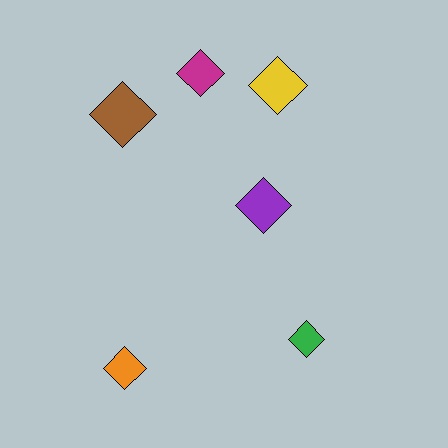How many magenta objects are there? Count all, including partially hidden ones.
There is 1 magenta object.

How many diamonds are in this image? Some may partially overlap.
There are 6 diamonds.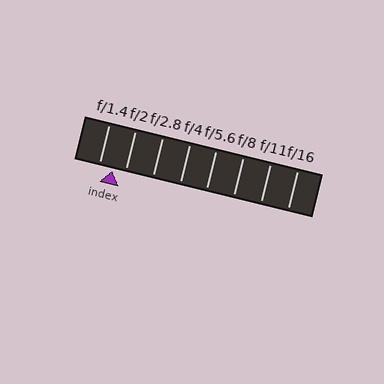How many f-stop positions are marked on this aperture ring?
There are 8 f-stop positions marked.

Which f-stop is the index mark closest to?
The index mark is closest to f/2.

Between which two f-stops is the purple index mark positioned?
The index mark is between f/1.4 and f/2.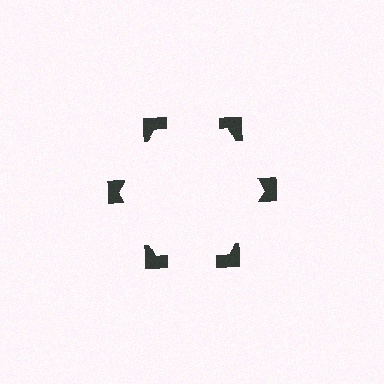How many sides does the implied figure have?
6 sides.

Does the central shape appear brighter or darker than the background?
It typically appears slightly brighter than the background, even though no actual brightness change is drawn.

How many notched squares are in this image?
There are 6 — one at each vertex of the illusory hexagon.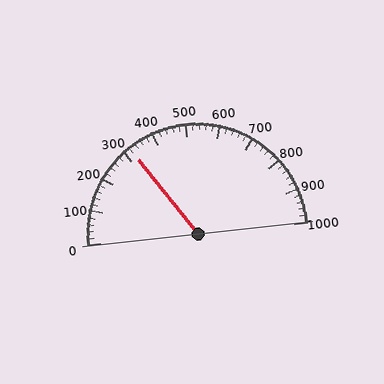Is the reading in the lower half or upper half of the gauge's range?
The reading is in the lower half of the range (0 to 1000).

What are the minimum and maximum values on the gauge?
The gauge ranges from 0 to 1000.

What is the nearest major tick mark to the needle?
The nearest major tick mark is 300.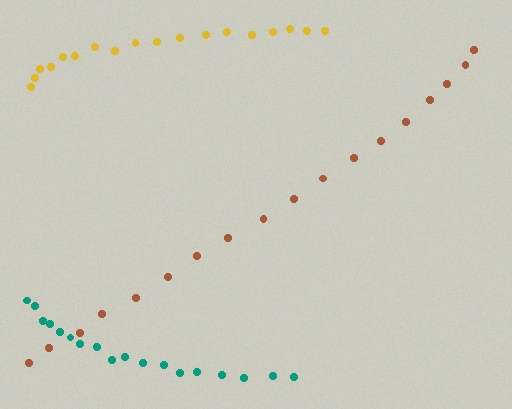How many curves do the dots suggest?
There are 3 distinct paths.